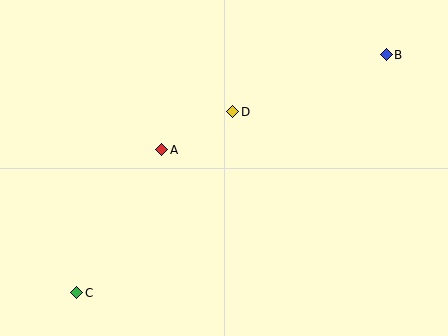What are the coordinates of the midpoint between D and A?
The midpoint between D and A is at (197, 131).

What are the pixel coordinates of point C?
Point C is at (77, 293).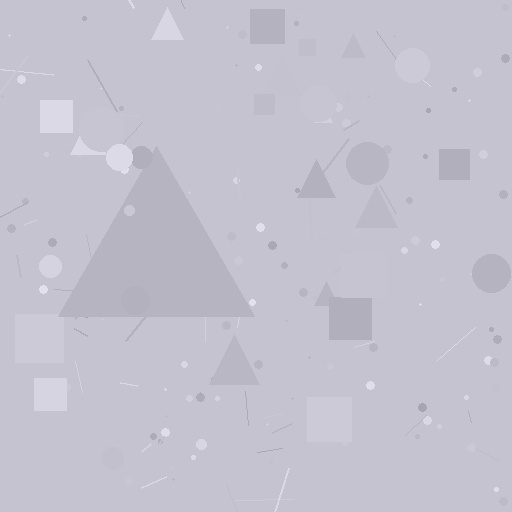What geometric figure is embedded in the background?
A triangle is embedded in the background.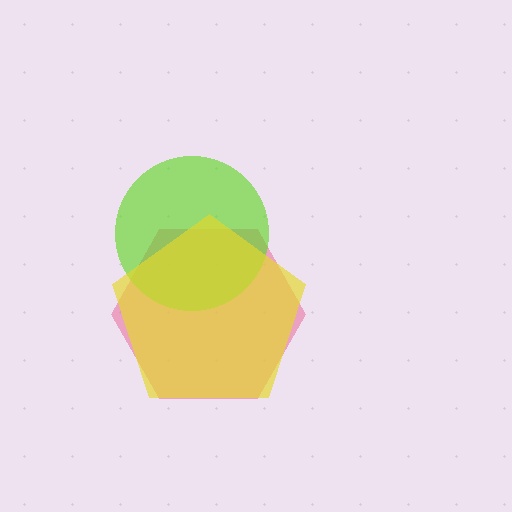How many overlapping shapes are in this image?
There are 3 overlapping shapes in the image.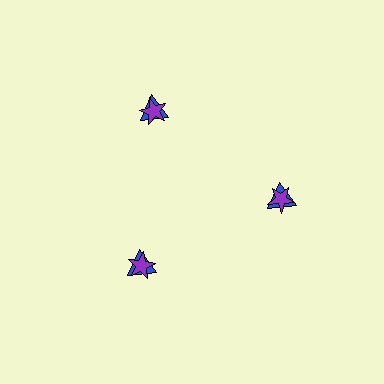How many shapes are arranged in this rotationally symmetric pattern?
There are 6 shapes, arranged in 3 groups of 2.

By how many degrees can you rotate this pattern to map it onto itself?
The pattern maps onto itself every 120 degrees of rotation.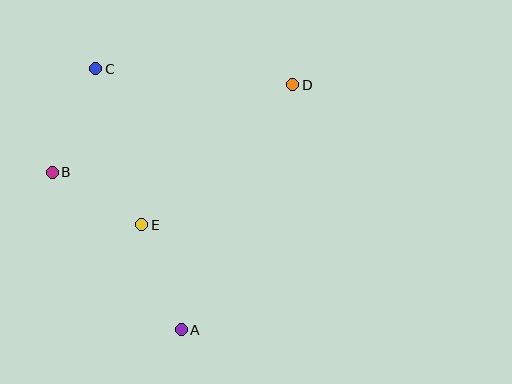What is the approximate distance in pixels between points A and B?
The distance between A and B is approximately 203 pixels.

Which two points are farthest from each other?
Points A and C are farthest from each other.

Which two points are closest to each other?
Points B and E are closest to each other.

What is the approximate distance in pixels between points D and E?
The distance between D and E is approximately 206 pixels.